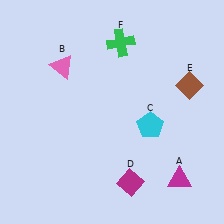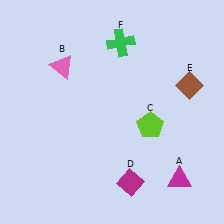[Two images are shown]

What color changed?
The pentagon (C) changed from cyan in Image 1 to lime in Image 2.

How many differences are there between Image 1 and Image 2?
There is 1 difference between the two images.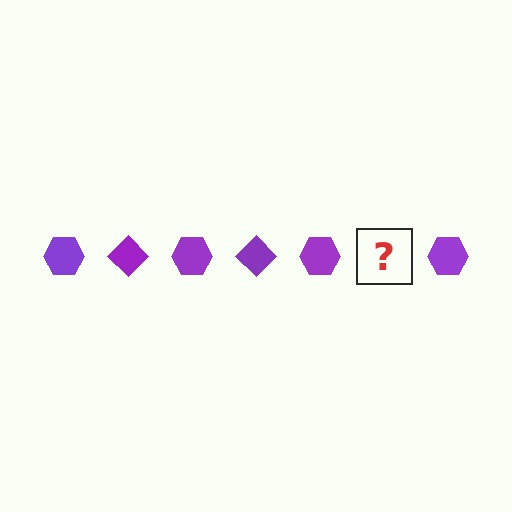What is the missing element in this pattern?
The missing element is a purple diamond.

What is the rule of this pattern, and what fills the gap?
The rule is that the pattern cycles through hexagon, diamond shapes in purple. The gap should be filled with a purple diamond.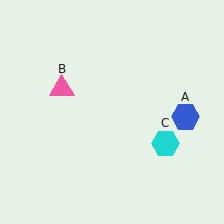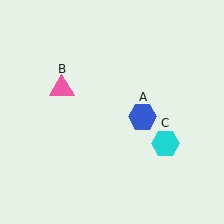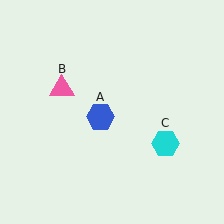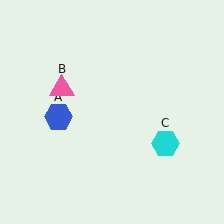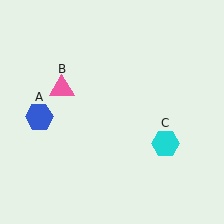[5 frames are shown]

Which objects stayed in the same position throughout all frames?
Pink triangle (object B) and cyan hexagon (object C) remained stationary.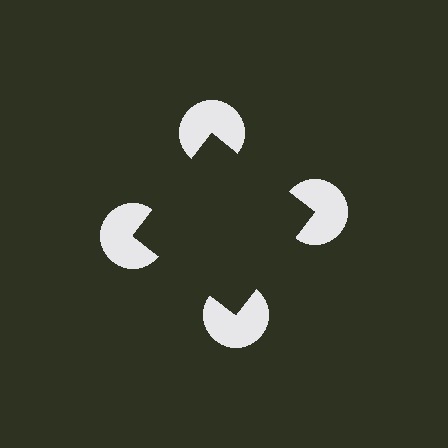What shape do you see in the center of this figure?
An illusory square — its edges are inferred from the aligned wedge cuts in the pac-man discs, not physically drawn.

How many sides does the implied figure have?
4 sides.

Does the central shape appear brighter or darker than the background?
It typically appears slightly darker than the background, even though no actual brightness change is drawn.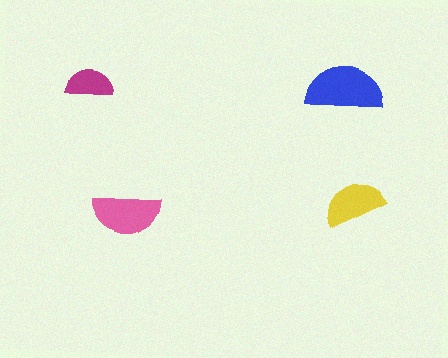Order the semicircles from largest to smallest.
the blue one, the pink one, the yellow one, the magenta one.